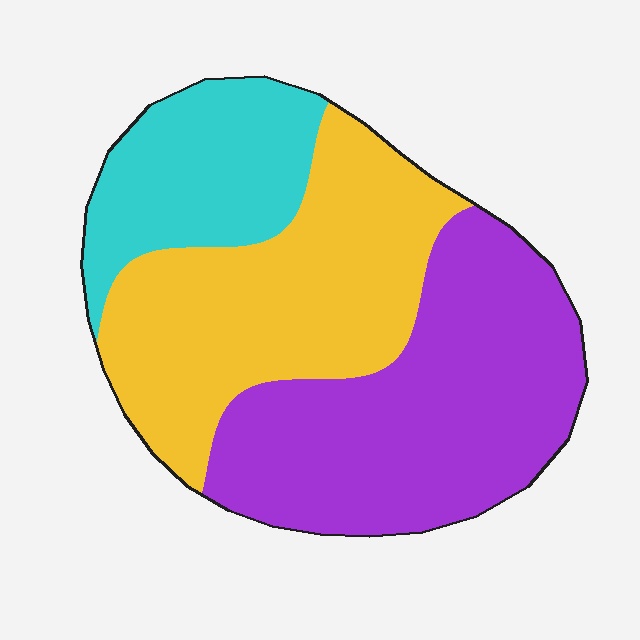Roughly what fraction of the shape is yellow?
Yellow takes up about three eighths (3/8) of the shape.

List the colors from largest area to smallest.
From largest to smallest: purple, yellow, cyan.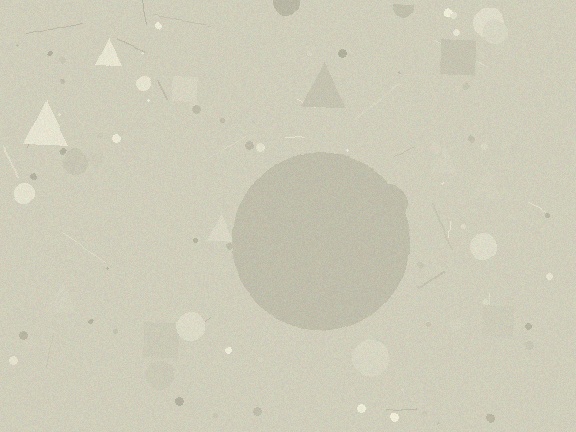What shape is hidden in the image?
A circle is hidden in the image.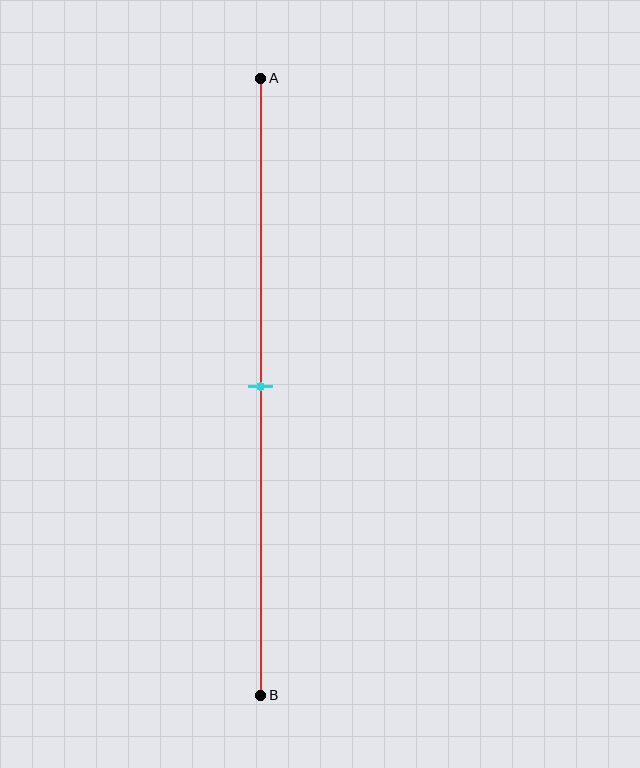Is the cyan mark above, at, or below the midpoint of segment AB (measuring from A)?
The cyan mark is approximately at the midpoint of segment AB.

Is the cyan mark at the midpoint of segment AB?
Yes, the mark is approximately at the midpoint.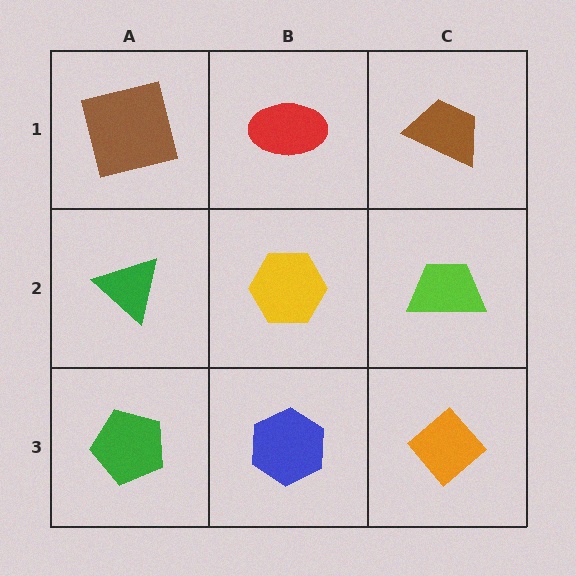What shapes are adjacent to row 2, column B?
A red ellipse (row 1, column B), a blue hexagon (row 3, column B), a green triangle (row 2, column A), a lime trapezoid (row 2, column C).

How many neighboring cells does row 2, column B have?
4.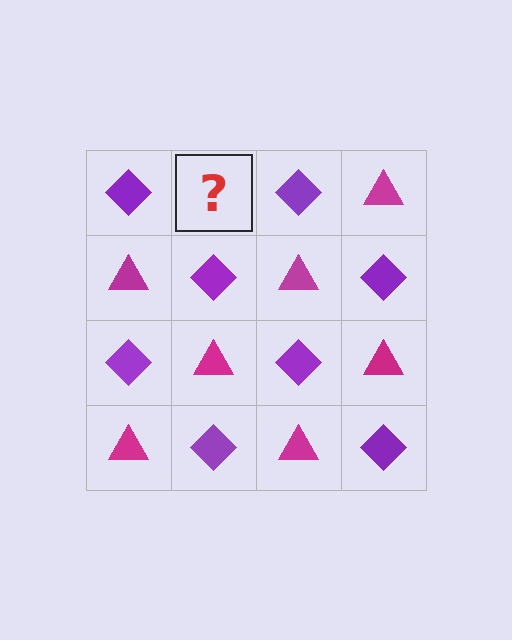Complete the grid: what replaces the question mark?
The question mark should be replaced with a magenta triangle.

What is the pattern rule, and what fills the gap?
The rule is that it alternates purple diamond and magenta triangle in a checkerboard pattern. The gap should be filled with a magenta triangle.